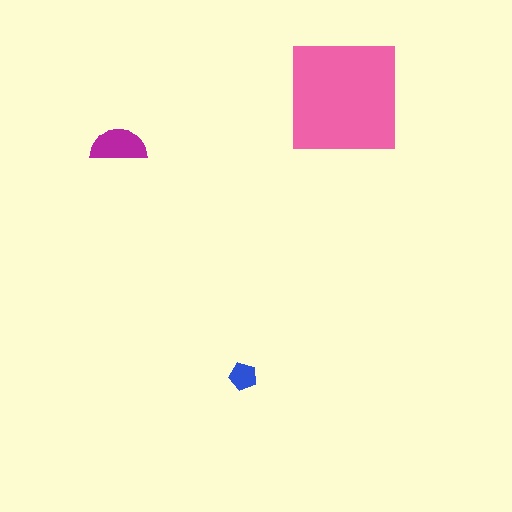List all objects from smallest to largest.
The blue pentagon, the magenta semicircle, the pink square.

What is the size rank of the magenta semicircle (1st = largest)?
2nd.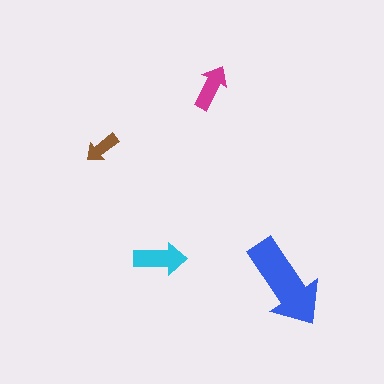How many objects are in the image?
There are 4 objects in the image.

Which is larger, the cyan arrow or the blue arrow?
The blue one.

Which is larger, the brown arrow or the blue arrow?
The blue one.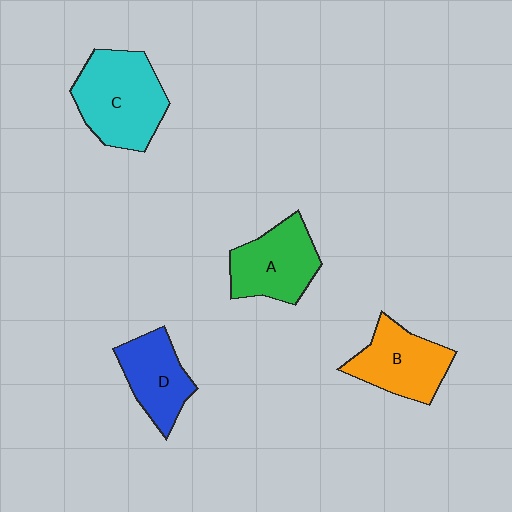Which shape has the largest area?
Shape C (cyan).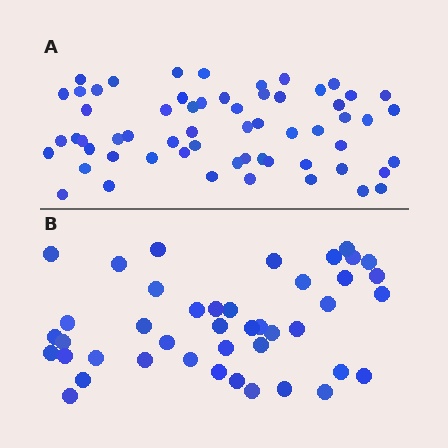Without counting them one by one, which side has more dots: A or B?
Region A (the top region) has more dots.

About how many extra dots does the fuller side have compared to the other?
Region A has approximately 15 more dots than region B.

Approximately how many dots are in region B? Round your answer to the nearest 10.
About 40 dots. (The exact count is 43, which rounds to 40.)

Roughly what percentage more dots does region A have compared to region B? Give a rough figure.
About 40% more.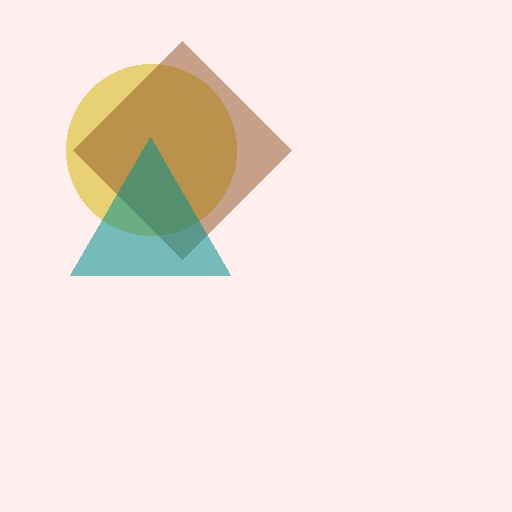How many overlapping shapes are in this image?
There are 3 overlapping shapes in the image.